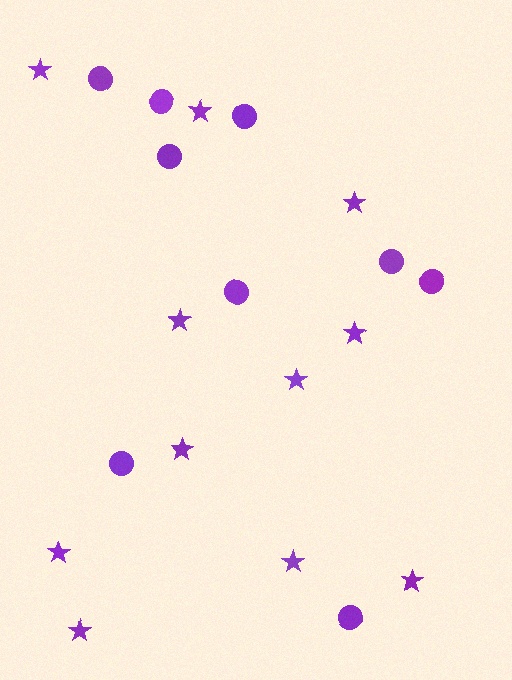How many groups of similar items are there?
There are 2 groups: one group of circles (9) and one group of stars (11).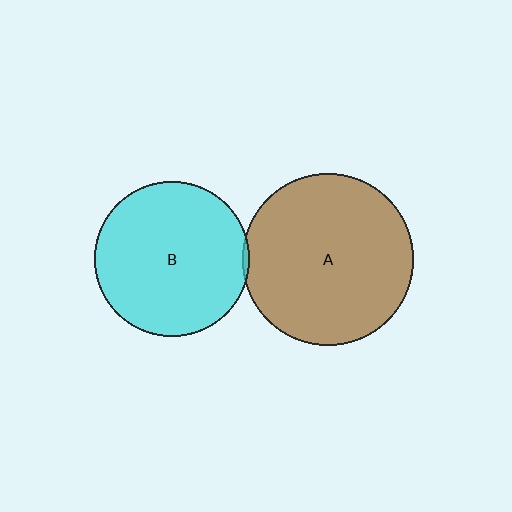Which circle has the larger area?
Circle A (brown).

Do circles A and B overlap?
Yes.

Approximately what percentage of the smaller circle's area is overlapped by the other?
Approximately 5%.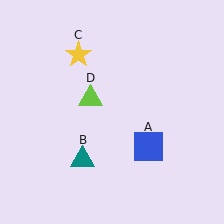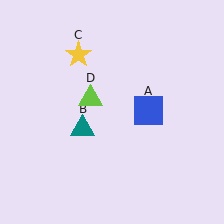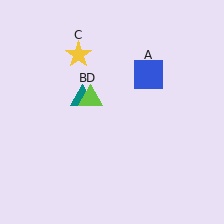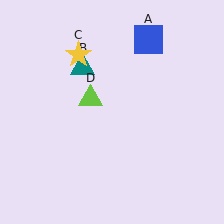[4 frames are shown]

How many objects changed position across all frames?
2 objects changed position: blue square (object A), teal triangle (object B).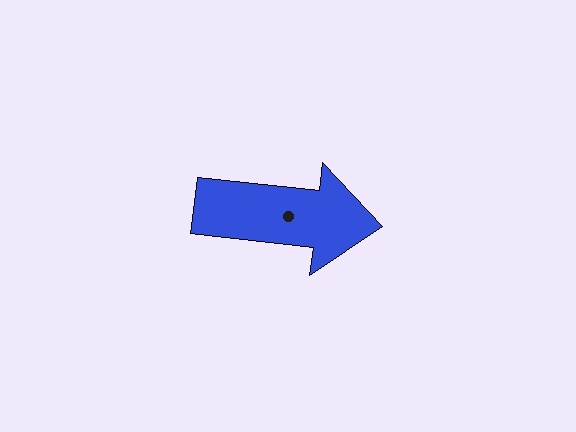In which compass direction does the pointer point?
East.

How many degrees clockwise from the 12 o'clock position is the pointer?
Approximately 96 degrees.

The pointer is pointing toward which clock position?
Roughly 3 o'clock.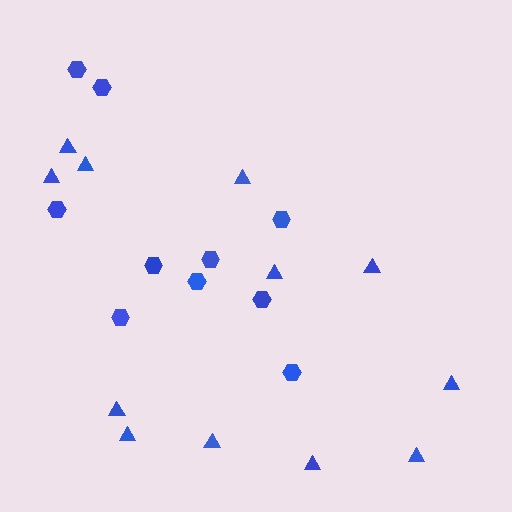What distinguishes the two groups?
There are 2 groups: one group of hexagons (10) and one group of triangles (12).